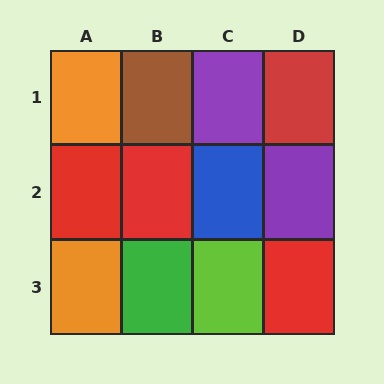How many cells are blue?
1 cell is blue.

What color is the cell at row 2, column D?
Purple.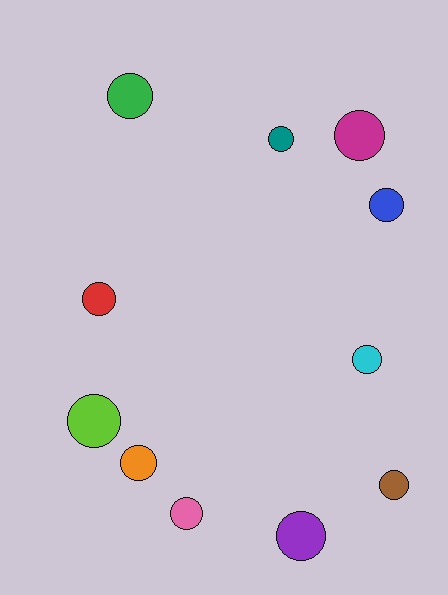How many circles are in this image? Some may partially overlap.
There are 11 circles.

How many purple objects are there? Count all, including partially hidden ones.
There is 1 purple object.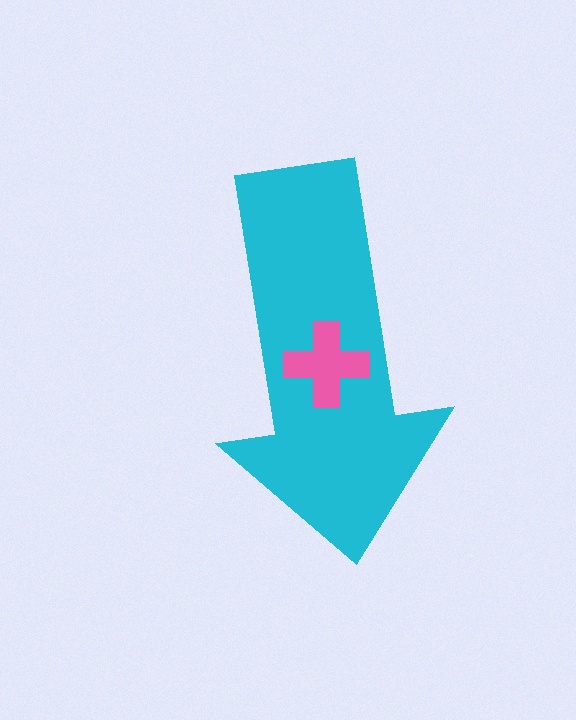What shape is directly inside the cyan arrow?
The pink cross.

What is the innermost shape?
The pink cross.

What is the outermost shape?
The cyan arrow.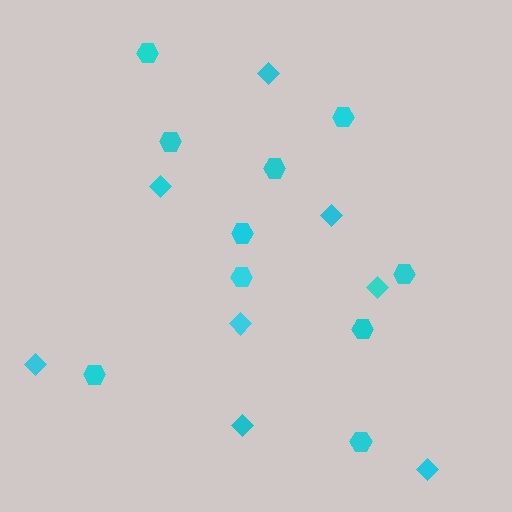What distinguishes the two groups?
There are 2 groups: one group of diamonds (8) and one group of hexagons (10).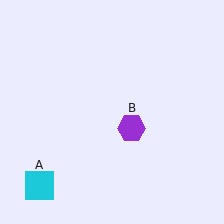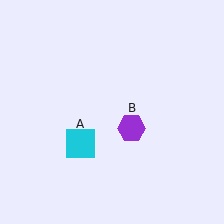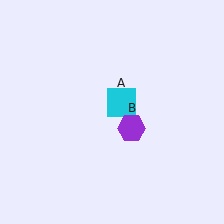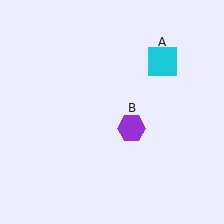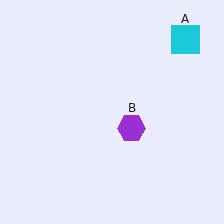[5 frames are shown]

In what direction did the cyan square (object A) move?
The cyan square (object A) moved up and to the right.